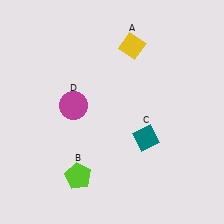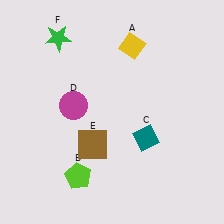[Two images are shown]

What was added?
A brown square (E), a green star (F) were added in Image 2.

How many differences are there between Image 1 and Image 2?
There are 2 differences between the two images.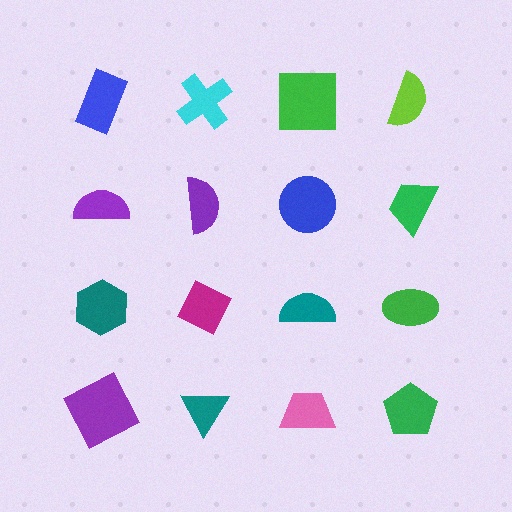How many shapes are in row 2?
4 shapes.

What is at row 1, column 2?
A cyan cross.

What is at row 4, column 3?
A pink trapezoid.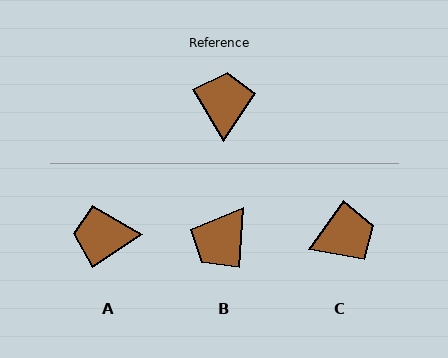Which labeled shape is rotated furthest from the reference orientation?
B, about 146 degrees away.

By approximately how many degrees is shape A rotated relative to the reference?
Approximately 93 degrees counter-clockwise.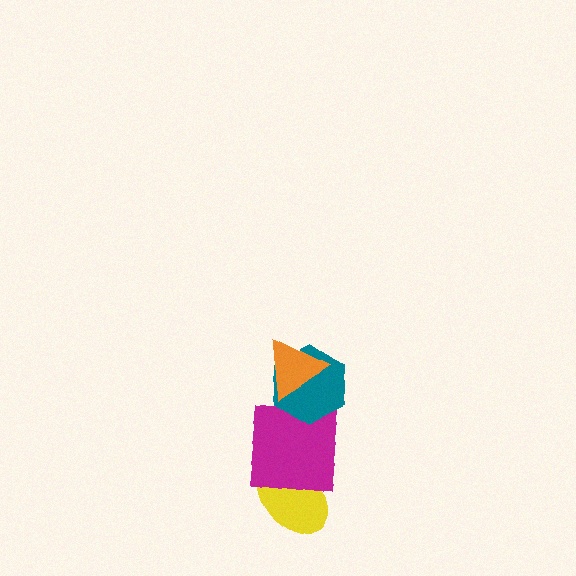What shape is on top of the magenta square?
The teal hexagon is on top of the magenta square.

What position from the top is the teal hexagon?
The teal hexagon is 2nd from the top.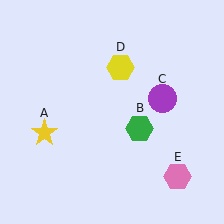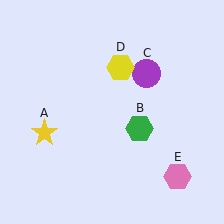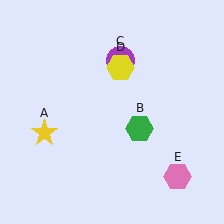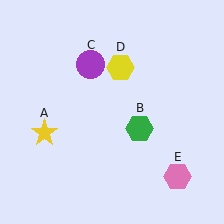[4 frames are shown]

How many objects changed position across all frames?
1 object changed position: purple circle (object C).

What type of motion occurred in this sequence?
The purple circle (object C) rotated counterclockwise around the center of the scene.